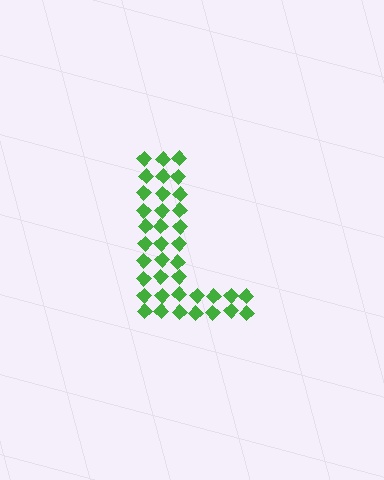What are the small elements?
The small elements are diamonds.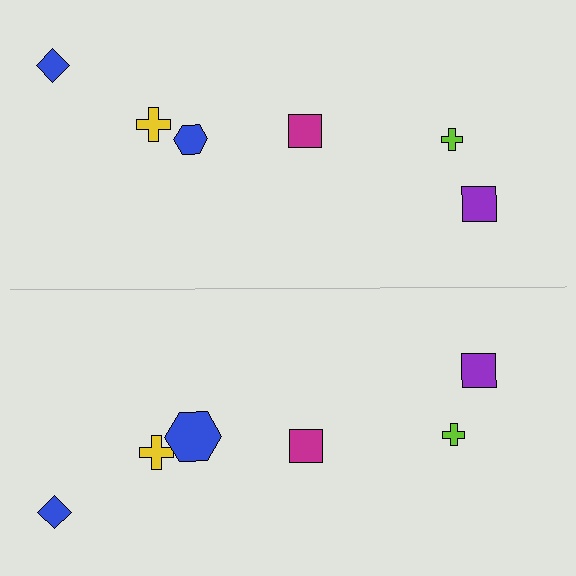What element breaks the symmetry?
The blue hexagon on the bottom side has a different size than its mirror counterpart.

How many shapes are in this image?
There are 12 shapes in this image.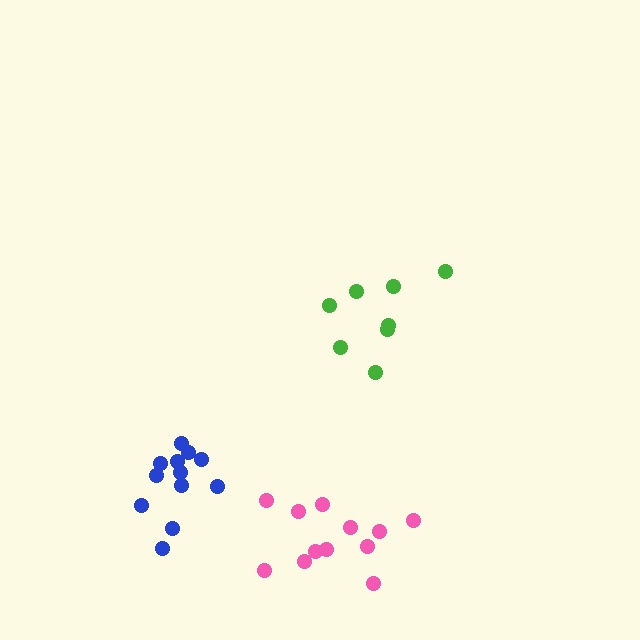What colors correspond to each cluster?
The clusters are colored: green, blue, pink.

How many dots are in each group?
Group 1: 8 dots, Group 2: 12 dots, Group 3: 12 dots (32 total).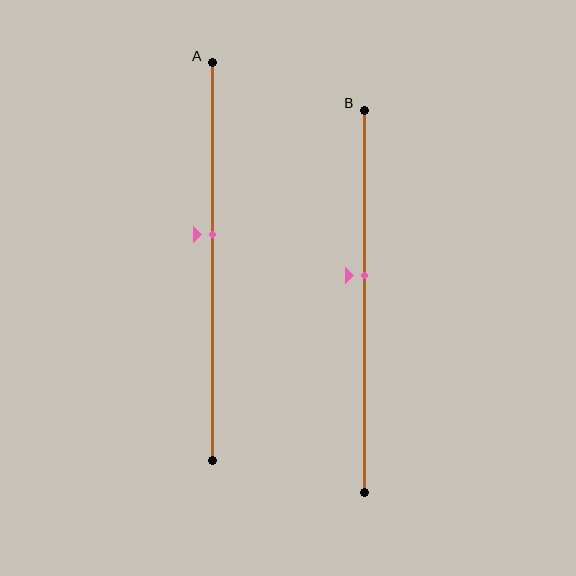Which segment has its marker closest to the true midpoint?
Segment A has its marker closest to the true midpoint.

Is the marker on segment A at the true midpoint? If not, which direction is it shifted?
No, the marker on segment A is shifted upward by about 7% of the segment length.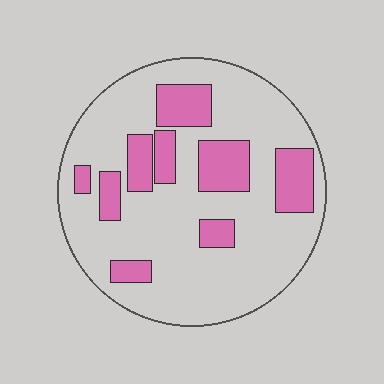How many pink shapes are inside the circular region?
9.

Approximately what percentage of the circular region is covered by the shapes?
Approximately 25%.